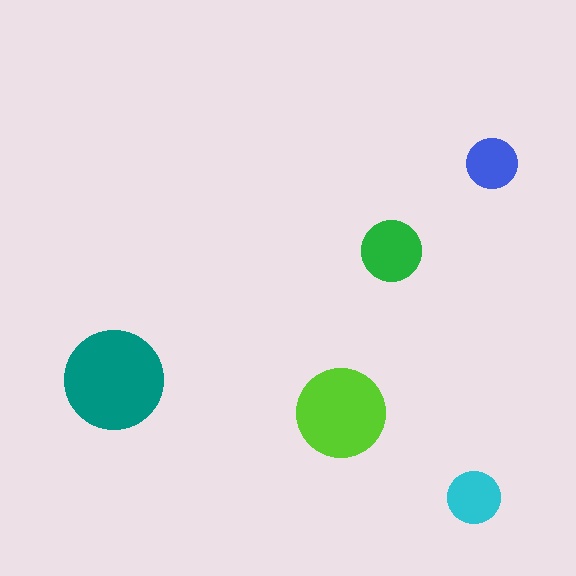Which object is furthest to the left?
The teal circle is leftmost.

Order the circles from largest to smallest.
the teal one, the lime one, the green one, the cyan one, the blue one.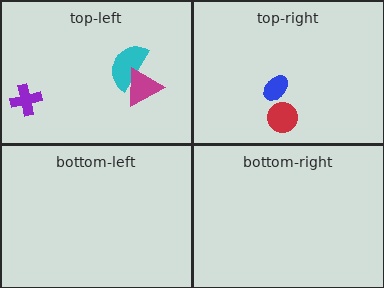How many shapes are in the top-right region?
2.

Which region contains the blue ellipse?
The top-right region.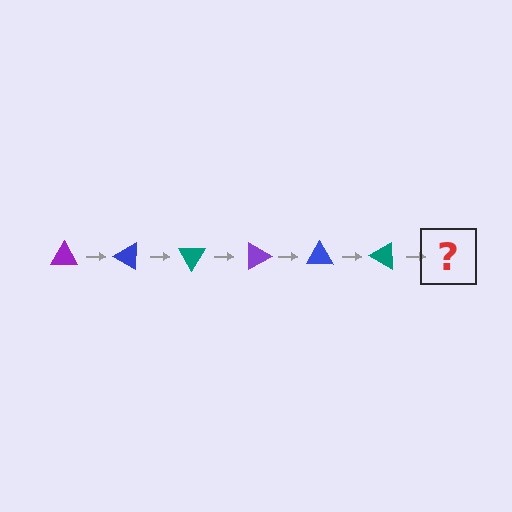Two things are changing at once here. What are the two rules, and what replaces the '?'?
The two rules are that it rotates 30 degrees each step and the color cycles through purple, blue, and teal. The '?' should be a purple triangle, rotated 180 degrees from the start.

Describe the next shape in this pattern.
It should be a purple triangle, rotated 180 degrees from the start.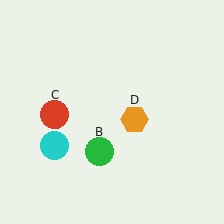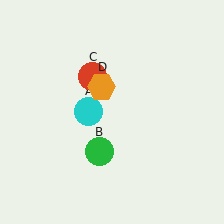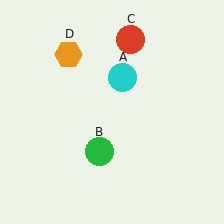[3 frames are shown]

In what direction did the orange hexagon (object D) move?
The orange hexagon (object D) moved up and to the left.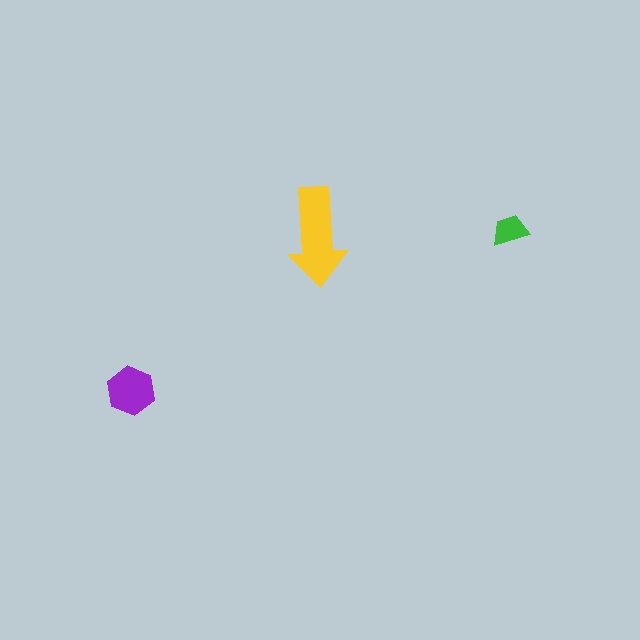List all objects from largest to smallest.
The yellow arrow, the purple hexagon, the green trapezoid.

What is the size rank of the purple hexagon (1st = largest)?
2nd.